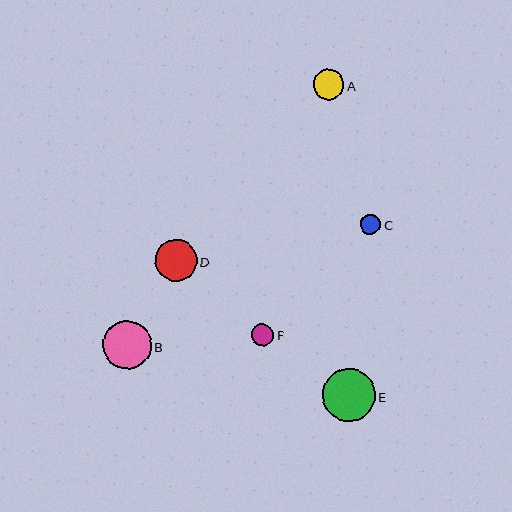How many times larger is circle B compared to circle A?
Circle B is approximately 1.6 times the size of circle A.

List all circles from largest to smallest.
From largest to smallest: E, B, D, A, F, C.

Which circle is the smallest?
Circle C is the smallest with a size of approximately 20 pixels.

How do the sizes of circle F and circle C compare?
Circle F and circle C are approximately the same size.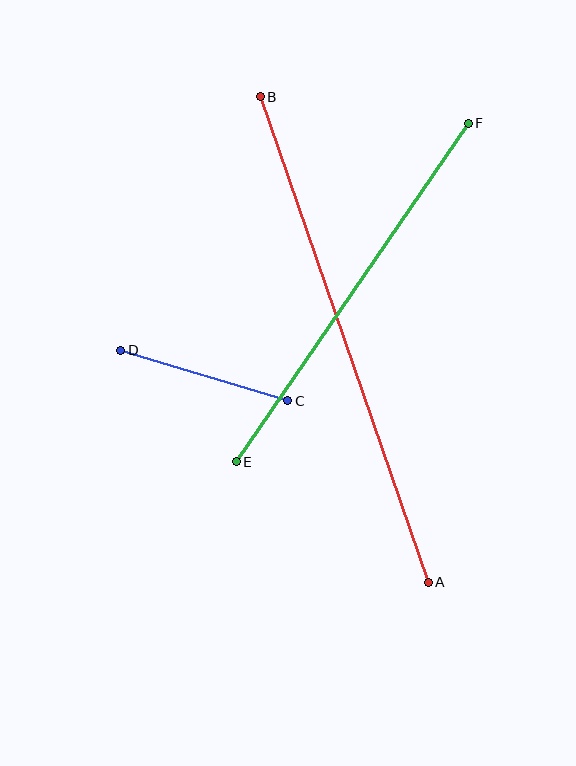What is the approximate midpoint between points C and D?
The midpoint is at approximately (204, 375) pixels.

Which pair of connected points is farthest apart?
Points A and B are farthest apart.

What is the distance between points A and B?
The distance is approximately 514 pixels.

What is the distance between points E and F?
The distance is approximately 411 pixels.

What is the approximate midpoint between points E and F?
The midpoint is at approximately (352, 293) pixels.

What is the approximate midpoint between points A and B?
The midpoint is at approximately (344, 340) pixels.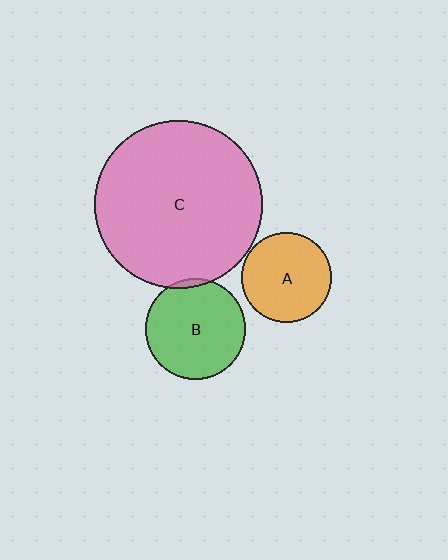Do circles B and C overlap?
Yes.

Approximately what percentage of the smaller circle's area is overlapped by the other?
Approximately 5%.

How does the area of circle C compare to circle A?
Approximately 3.5 times.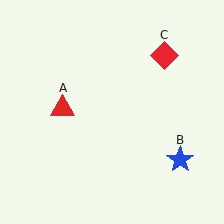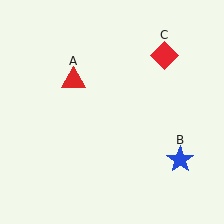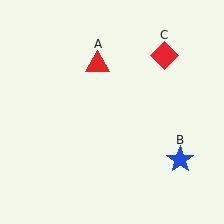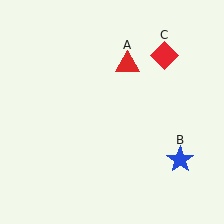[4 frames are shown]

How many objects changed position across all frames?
1 object changed position: red triangle (object A).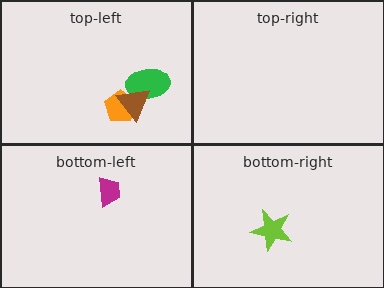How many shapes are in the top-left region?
3.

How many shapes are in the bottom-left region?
1.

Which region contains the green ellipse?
The top-left region.